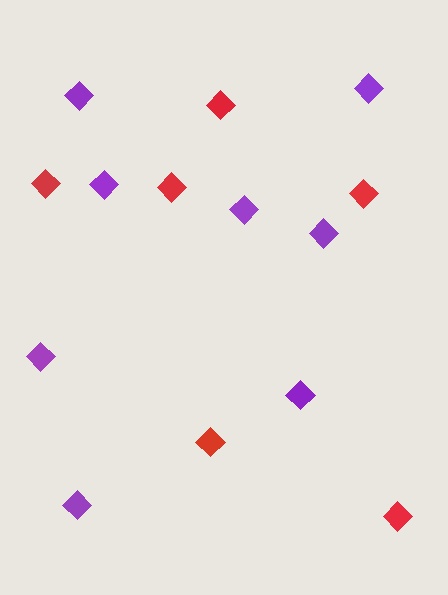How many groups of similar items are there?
There are 2 groups: one group of purple diamonds (8) and one group of red diamonds (6).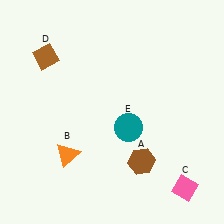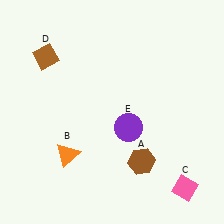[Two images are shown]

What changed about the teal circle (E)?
In Image 1, E is teal. In Image 2, it changed to purple.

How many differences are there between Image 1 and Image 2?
There is 1 difference between the two images.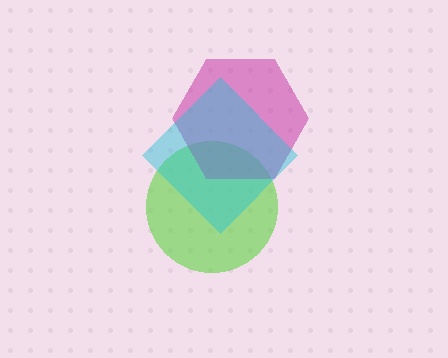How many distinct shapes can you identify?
There are 3 distinct shapes: a lime circle, a magenta hexagon, a cyan diamond.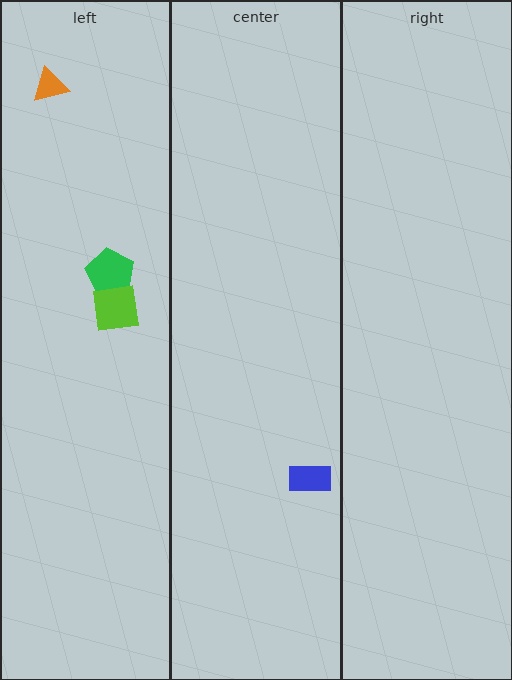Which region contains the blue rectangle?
The center region.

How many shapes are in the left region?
3.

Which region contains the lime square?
The left region.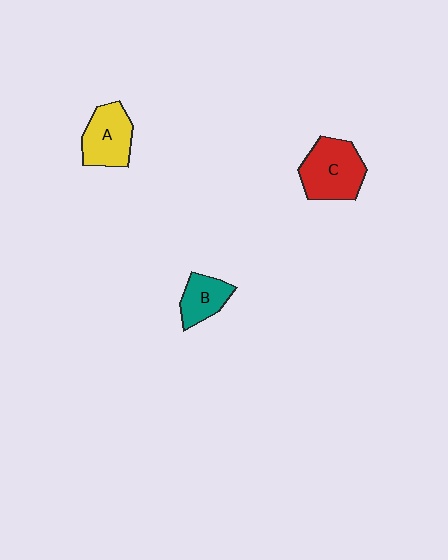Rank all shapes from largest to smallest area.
From largest to smallest: C (red), A (yellow), B (teal).